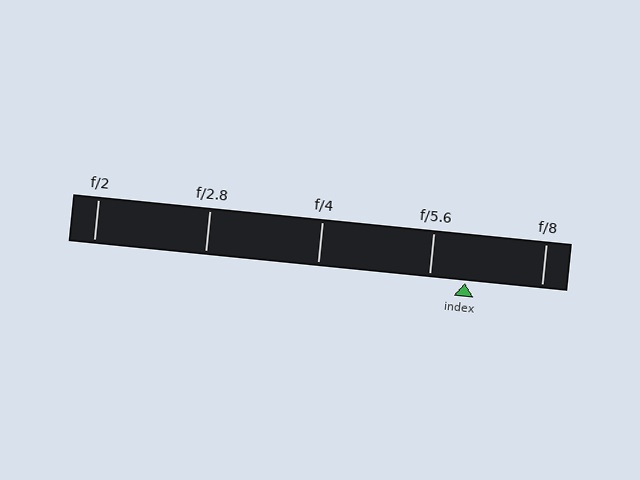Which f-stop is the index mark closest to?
The index mark is closest to f/5.6.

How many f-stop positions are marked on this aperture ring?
There are 5 f-stop positions marked.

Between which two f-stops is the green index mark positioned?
The index mark is between f/5.6 and f/8.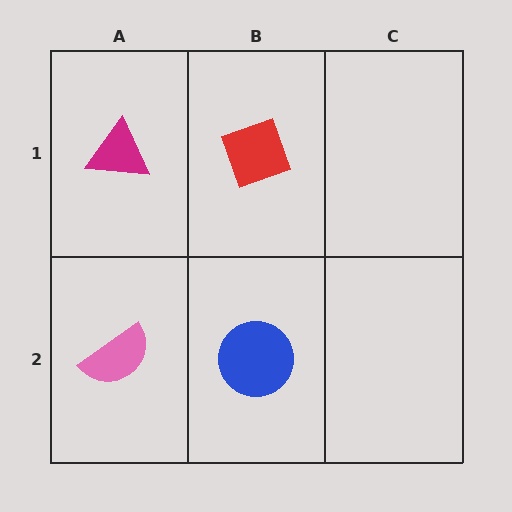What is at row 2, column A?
A pink semicircle.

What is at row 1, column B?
A red diamond.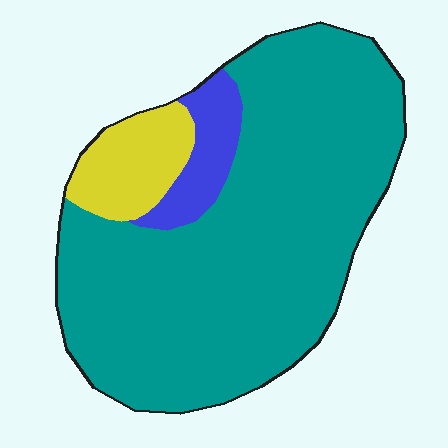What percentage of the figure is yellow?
Yellow takes up about one tenth (1/10) of the figure.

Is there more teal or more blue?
Teal.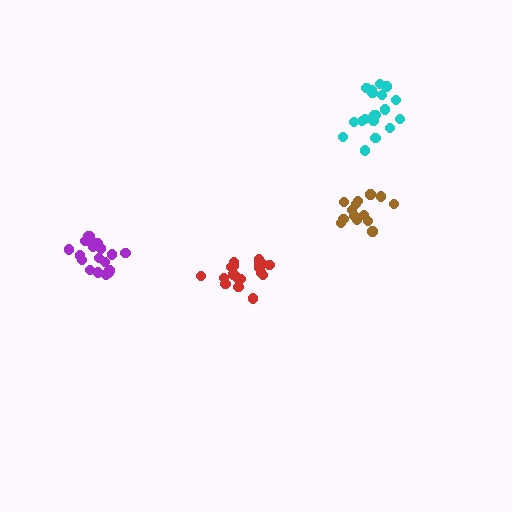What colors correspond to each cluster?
The clusters are colored: red, cyan, brown, purple.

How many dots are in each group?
Group 1: 19 dots, Group 2: 20 dots, Group 3: 14 dots, Group 4: 19 dots (72 total).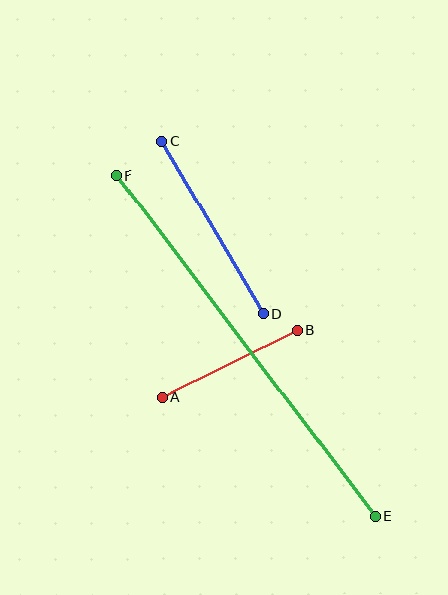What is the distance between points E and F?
The distance is approximately 428 pixels.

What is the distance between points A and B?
The distance is approximately 152 pixels.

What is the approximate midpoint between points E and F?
The midpoint is at approximately (246, 346) pixels.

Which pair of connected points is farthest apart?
Points E and F are farthest apart.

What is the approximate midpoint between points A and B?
The midpoint is at approximately (230, 364) pixels.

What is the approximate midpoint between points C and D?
The midpoint is at approximately (213, 228) pixels.